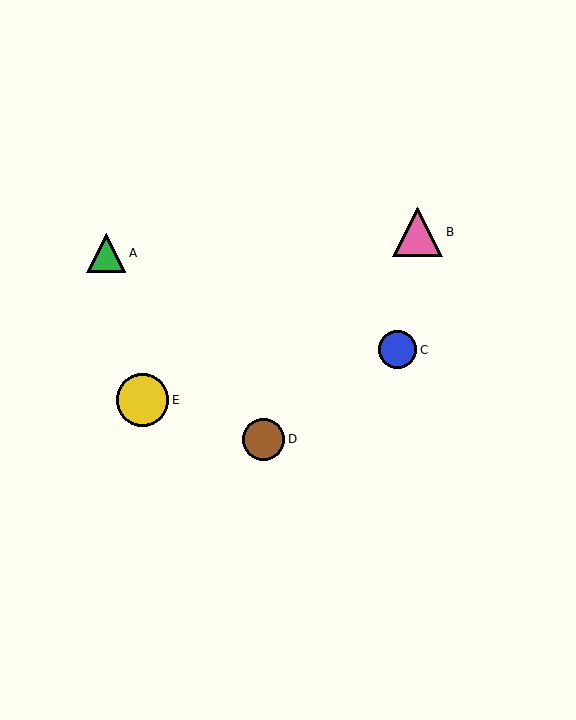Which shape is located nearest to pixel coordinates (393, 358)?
The blue circle (labeled C) at (398, 350) is nearest to that location.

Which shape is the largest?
The yellow circle (labeled E) is the largest.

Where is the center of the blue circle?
The center of the blue circle is at (398, 350).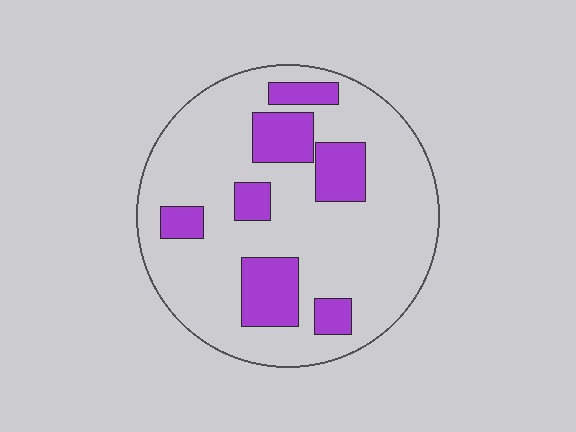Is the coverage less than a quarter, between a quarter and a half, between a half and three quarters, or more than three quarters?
Less than a quarter.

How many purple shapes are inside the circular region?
7.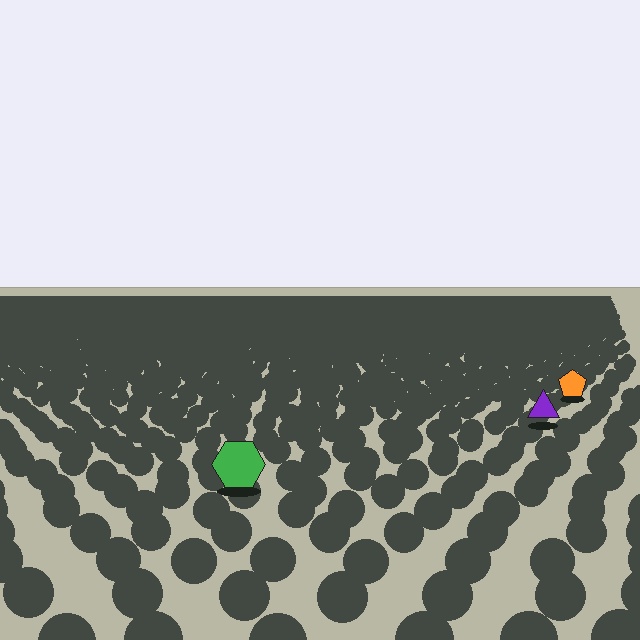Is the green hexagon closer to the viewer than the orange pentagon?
Yes. The green hexagon is closer — you can tell from the texture gradient: the ground texture is coarser near it.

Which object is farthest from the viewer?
The orange pentagon is farthest from the viewer. It appears smaller and the ground texture around it is denser.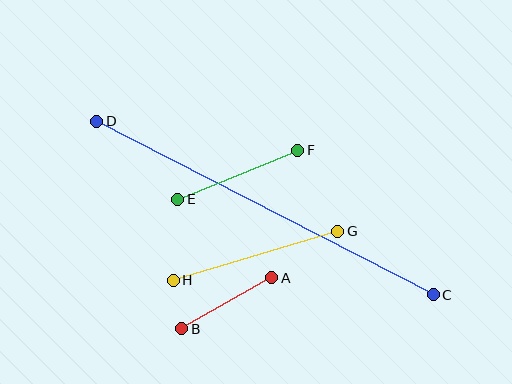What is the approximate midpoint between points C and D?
The midpoint is at approximately (265, 208) pixels.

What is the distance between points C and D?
The distance is approximately 378 pixels.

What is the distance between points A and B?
The distance is approximately 104 pixels.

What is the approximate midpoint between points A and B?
The midpoint is at approximately (227, 303) pixels.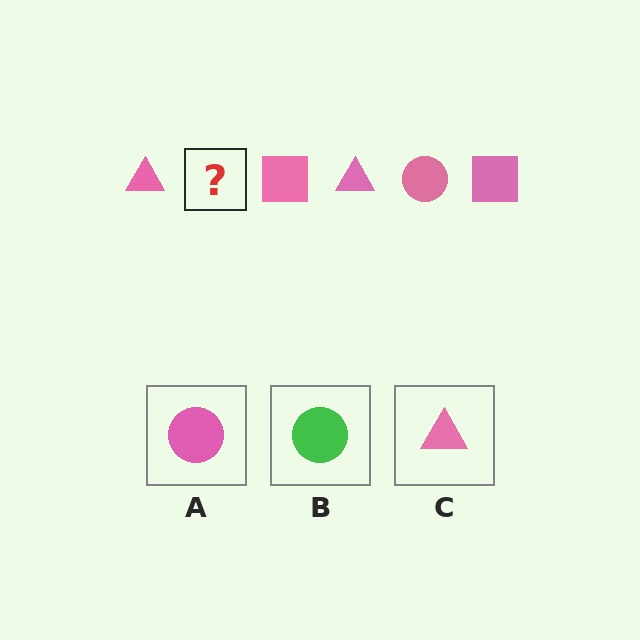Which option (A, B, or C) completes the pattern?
A.